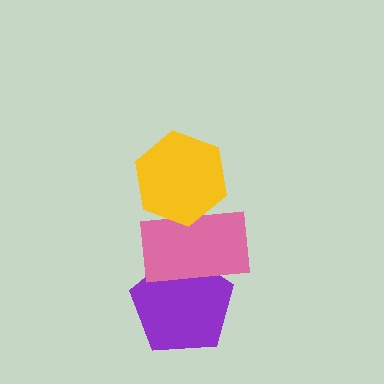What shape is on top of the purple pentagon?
The pink rectangle is on top of the purple pentagon.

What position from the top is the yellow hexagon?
The yellow hexagon is 1st from the top.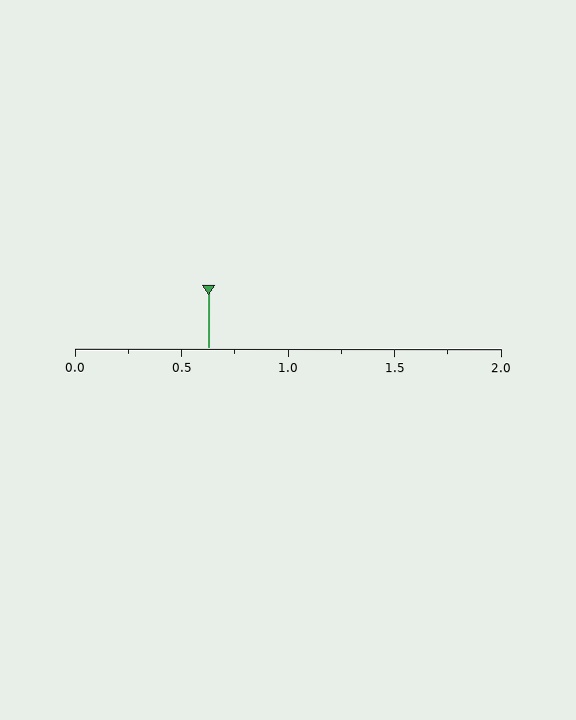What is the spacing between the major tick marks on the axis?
The major ticks are spaced 0.5 apart.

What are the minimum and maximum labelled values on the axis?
The axis runs from 0.0 to 2.0.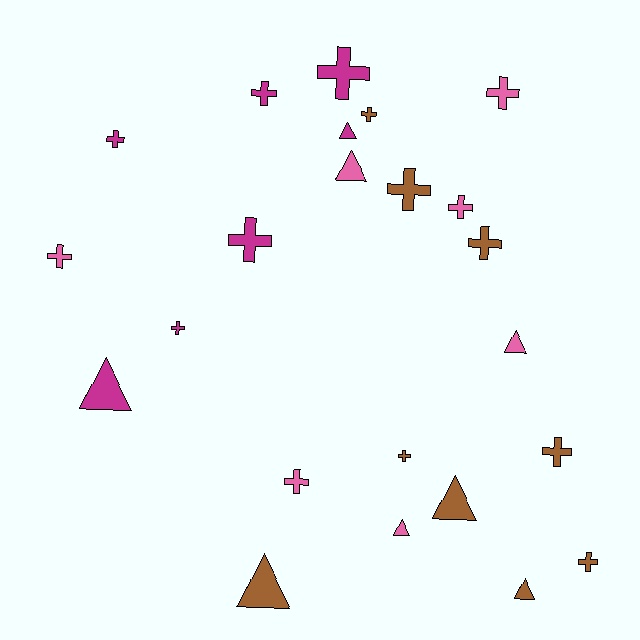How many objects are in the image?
There are 23 objects.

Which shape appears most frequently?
Cross, with 15 objects.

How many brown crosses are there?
There are 6 brown crosses.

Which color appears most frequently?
Brown, with 9 objects.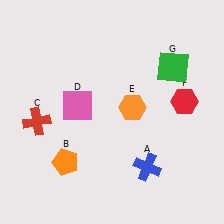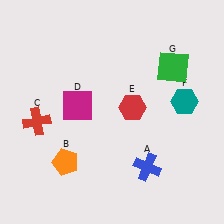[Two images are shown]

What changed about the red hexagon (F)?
In Image 1, F is red. In Image 2, it changed to teal.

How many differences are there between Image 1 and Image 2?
There are 3 differences between the two images.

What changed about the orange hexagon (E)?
In Image 1, E is orange. In Image 2, it changed to red.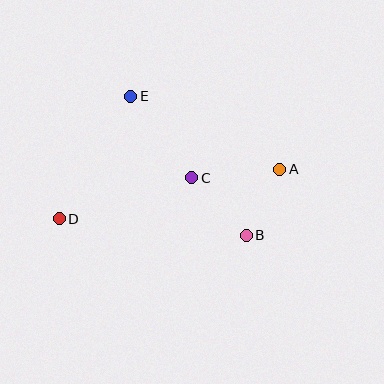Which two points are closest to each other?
Points A and B are closest to each other.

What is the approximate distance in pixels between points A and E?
The distance between A and E is approximately 166 pixels.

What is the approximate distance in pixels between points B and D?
The distance between B and D is approximately 188 pixels.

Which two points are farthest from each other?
Points A and D are farthest from each other.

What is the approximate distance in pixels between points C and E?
The distance between C and E is approximately 102 pixels.